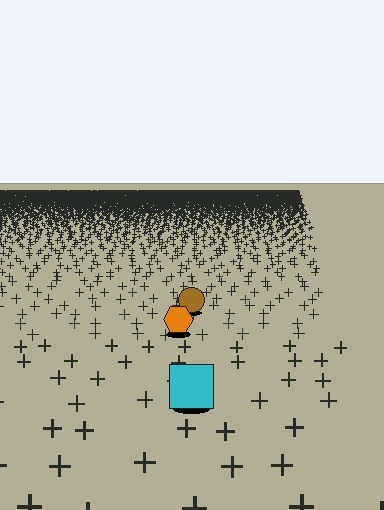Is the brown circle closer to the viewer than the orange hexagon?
No. The orange hexagon is closer — you can tell from the texture gradient: the ground texture is coarser near it.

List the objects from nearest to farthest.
From nearest to farthest: the cyan square, the orange hexagon, the brown circle.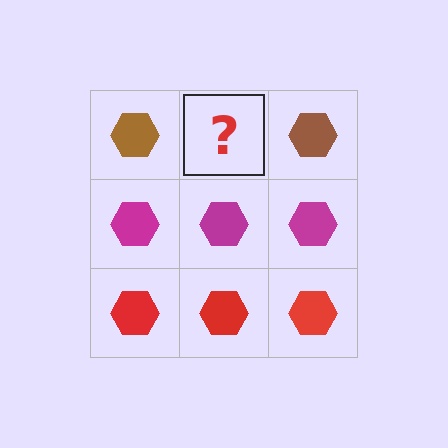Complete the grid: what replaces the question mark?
The question mark should be replaced with a brown hexagon.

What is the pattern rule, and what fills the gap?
The rule is that each row has a consistent color. The gap should be filled with a brown hexagon.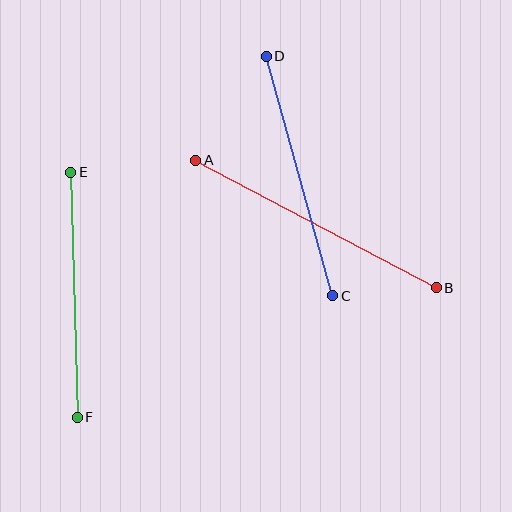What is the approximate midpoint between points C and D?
The midpoint is at approximately (299, 176) pixels.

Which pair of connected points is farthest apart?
Points A and B are farthest apart.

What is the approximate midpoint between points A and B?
The midpoint is at approximately (316, 224) pixels.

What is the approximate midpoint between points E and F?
The midpoint is at approximately (74, 295) pixels.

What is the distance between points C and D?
The distance is approximately 248 pixels.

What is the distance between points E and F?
The distance is approximately 245 pixels.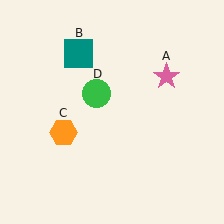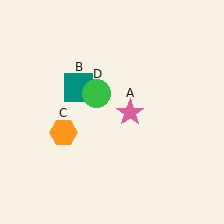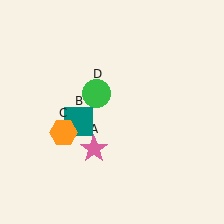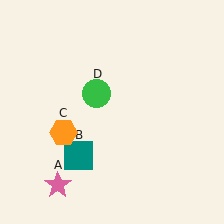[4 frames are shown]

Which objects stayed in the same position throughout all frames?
Orange hexagon (object C) and green circle (object D) remained stationary.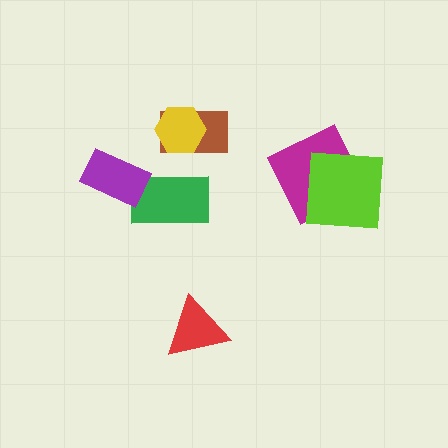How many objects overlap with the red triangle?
0 objects overlap with the red triangle.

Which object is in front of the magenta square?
The lime square is in front of the magenta square.